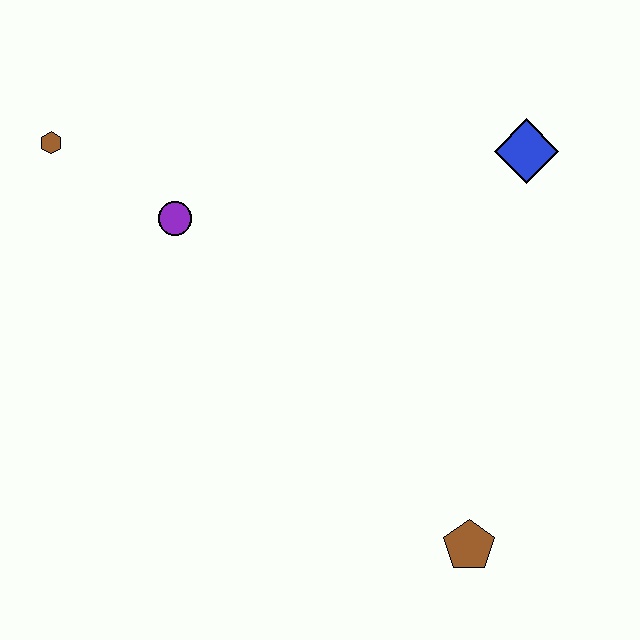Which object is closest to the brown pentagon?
The blue diamond is closest to the brown pentagon.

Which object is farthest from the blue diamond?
The brown hexagon is farthest from the blue diamond.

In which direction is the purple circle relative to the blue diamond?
The purple circle is to the left of the blue diamond.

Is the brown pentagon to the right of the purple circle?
Yes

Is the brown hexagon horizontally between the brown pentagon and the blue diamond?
No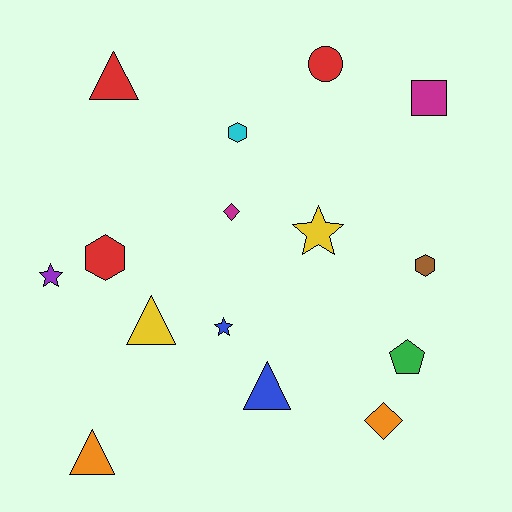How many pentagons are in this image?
There is 1 pentagon.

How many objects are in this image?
There are 15 objects.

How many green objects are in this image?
There is 1 green object.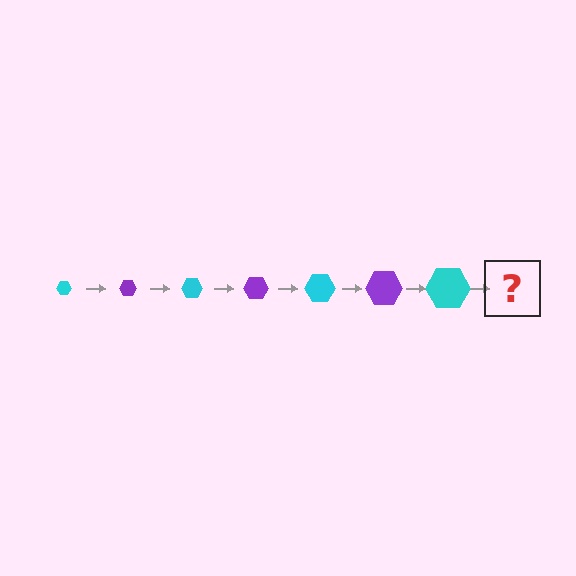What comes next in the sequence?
The next element should be a purple hexagon, larger than the previous one.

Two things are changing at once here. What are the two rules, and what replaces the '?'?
The two rules are that the hexagon grows larger each step and the color cycles through cyan and purple. The '?' should be a purple hexagon, larger than the previous one.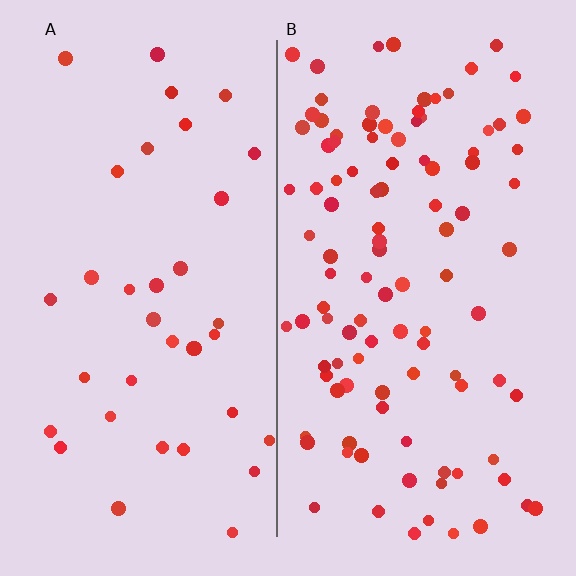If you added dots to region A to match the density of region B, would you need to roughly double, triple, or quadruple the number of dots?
Approximately triple.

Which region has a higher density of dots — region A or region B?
B (the right).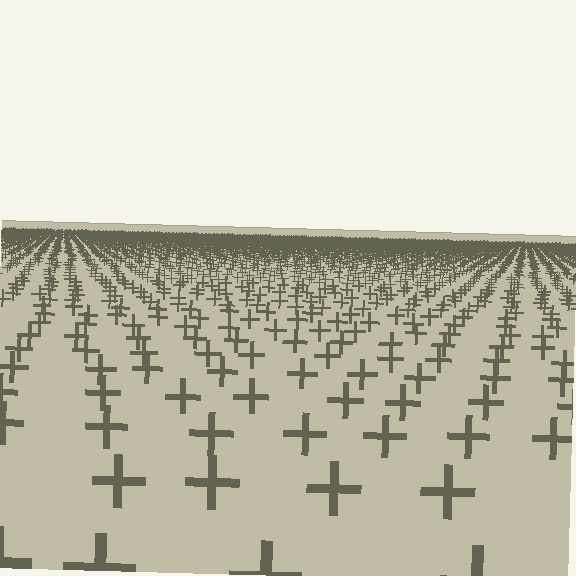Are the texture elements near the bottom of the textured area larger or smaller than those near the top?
Larger. Near the bottom, elements are closer to the viewer and appear at a bigger on-screen size.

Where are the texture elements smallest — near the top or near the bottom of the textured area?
Near the top.